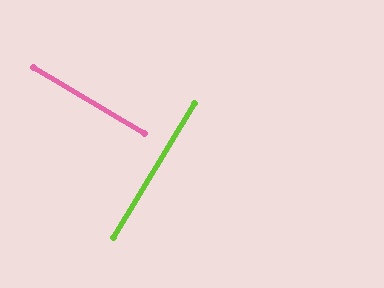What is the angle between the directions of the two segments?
Approximately 89 degrees.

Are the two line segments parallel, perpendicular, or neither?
Perpendicular — they meet at approximately 89°.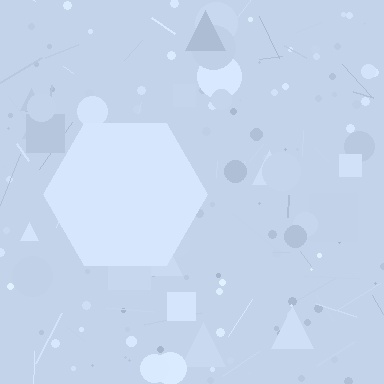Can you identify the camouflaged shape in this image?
The camouflaged shape is a hexagon.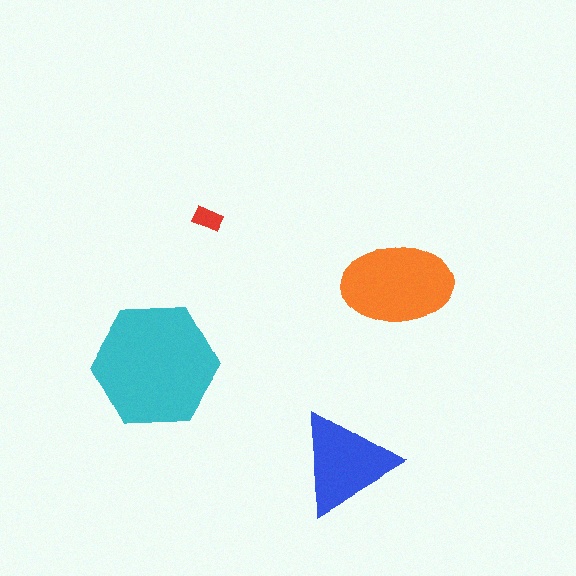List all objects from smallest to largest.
The red rectangle, the blue triangle, the orange ellipse, the cyan hexagon.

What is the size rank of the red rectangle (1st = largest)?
4th.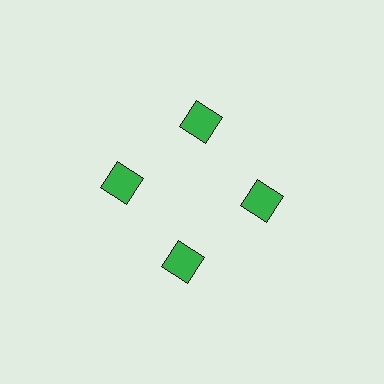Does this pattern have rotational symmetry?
Yes, this pattern has 4-fold rotational symmetry. It looks the same after rotating 90 degrees around the center.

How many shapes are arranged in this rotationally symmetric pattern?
There are 4 shapes, arranged in 4 groups of 1.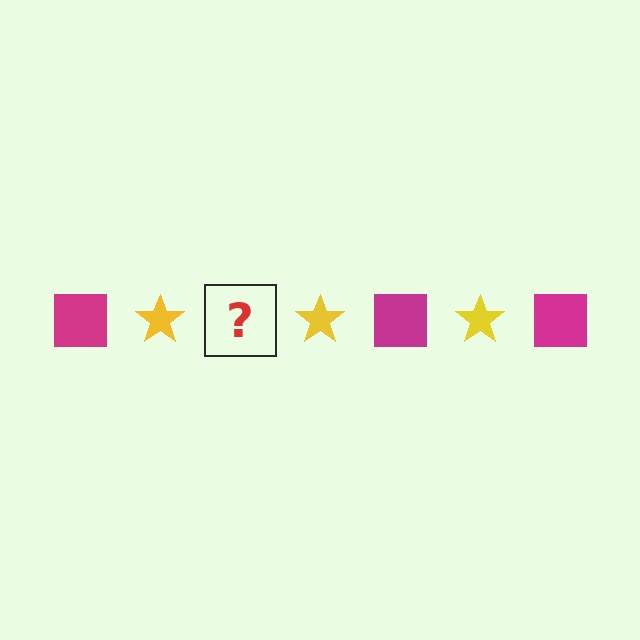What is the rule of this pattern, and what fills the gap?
The rule is that the pattern alternates between magenta square and yellow star. The gap should be filled with a magenta square.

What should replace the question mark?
The question mark should be replaced with a magenta square.